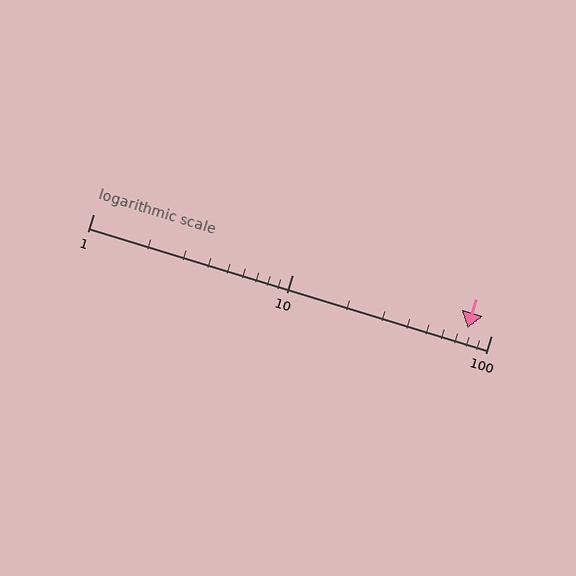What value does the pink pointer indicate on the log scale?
The pointer indicates approximately 76.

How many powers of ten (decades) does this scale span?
The scale spans 2 decades, from 1 to 100.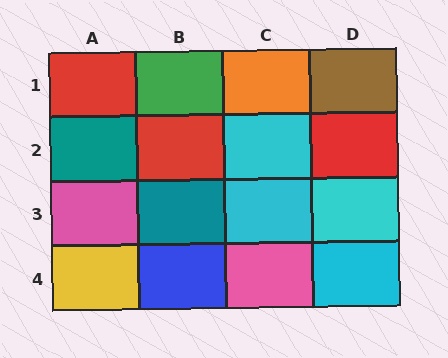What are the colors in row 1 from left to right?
Red, green, orange, brown.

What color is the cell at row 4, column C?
Pink.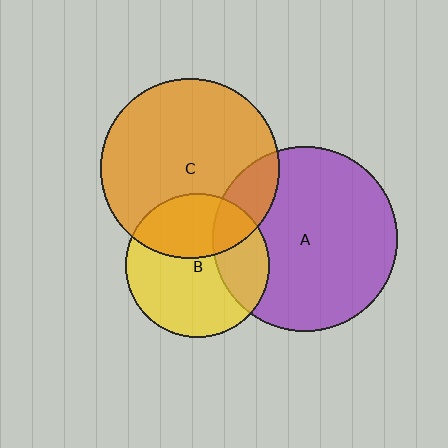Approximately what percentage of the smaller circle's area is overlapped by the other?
Approximately 30%.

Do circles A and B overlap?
Yes.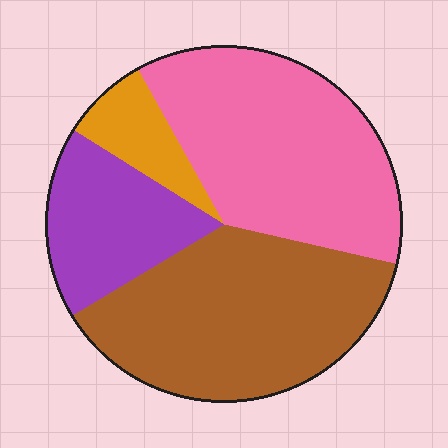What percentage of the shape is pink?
Pink covers 37% of the shape.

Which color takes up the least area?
Orange, at roughly 10%.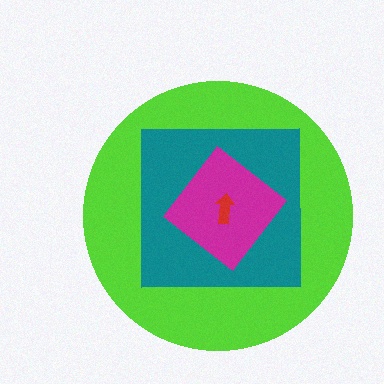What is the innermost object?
The red arrow.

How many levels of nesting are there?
4.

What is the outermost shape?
The lime circle.